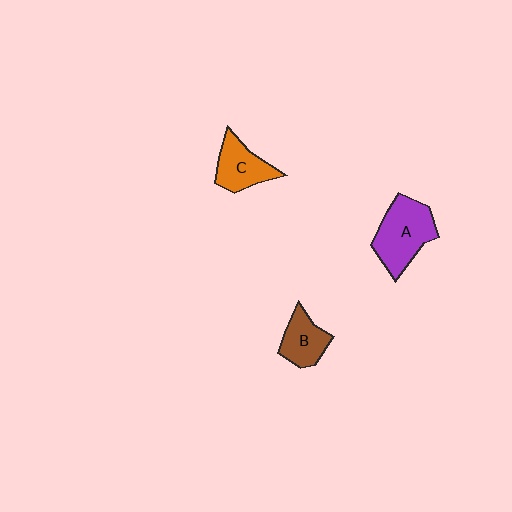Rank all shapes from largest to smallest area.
From largest to smallest: A (purple), C (orange), B (brown).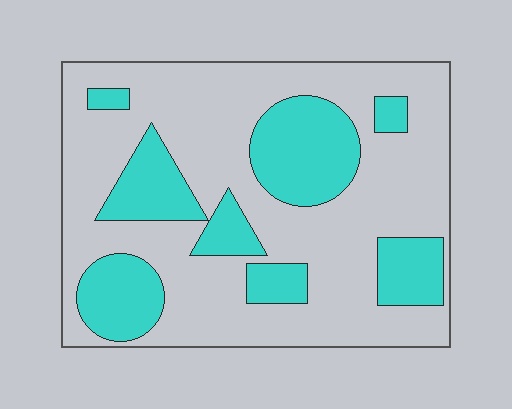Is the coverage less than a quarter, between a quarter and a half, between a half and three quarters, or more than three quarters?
Between a quarter and a half.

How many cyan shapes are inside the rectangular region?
8.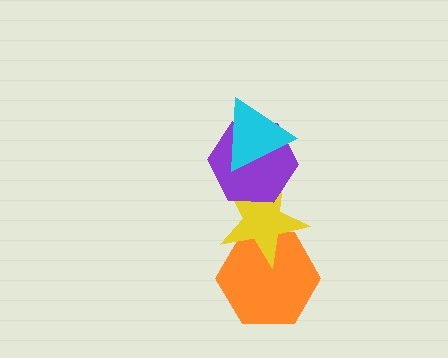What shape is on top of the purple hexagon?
The cyan triangle is on top of the purple hexagon.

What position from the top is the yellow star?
The yellow star is 3rd from the top.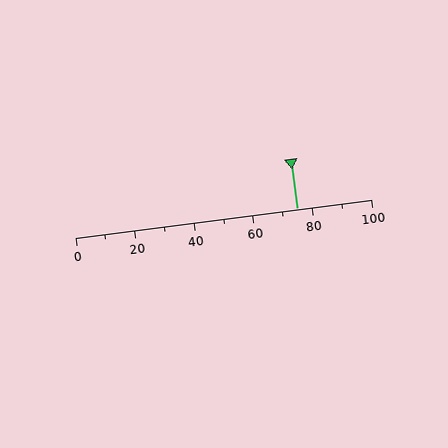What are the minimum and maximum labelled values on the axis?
The axis runs from 0 to 100.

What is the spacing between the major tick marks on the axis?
The major ticks are spaced 20 apart.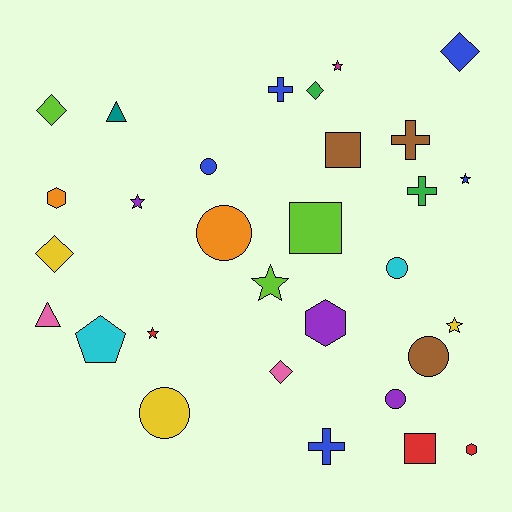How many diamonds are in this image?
There are 5 diamonds.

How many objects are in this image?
There are 30 objects.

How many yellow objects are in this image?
There are 3 yellow objects.